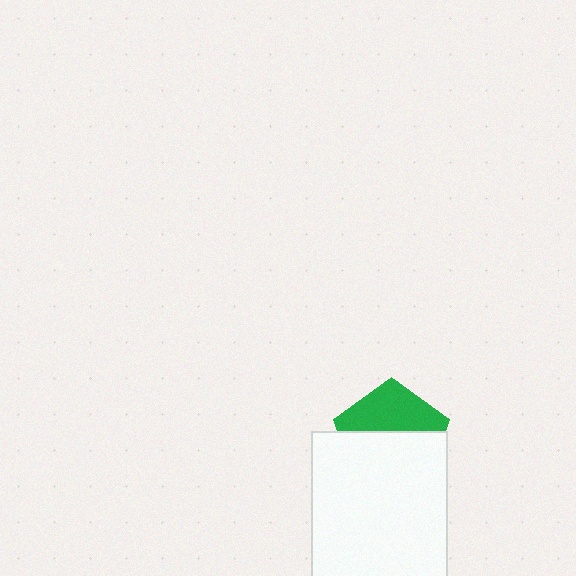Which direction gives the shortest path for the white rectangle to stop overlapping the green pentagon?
Moving down gives the shortest separation.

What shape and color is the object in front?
The object in front is a white rectangle.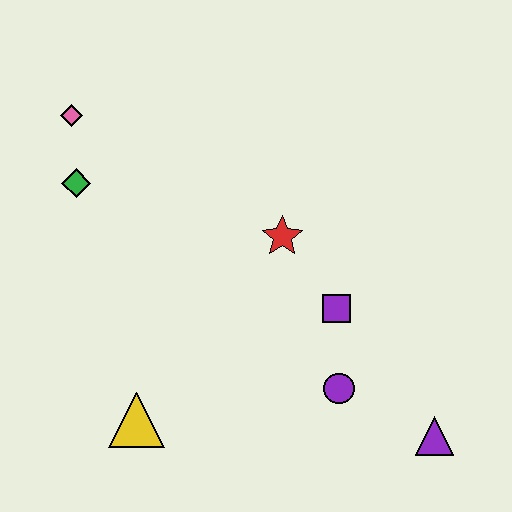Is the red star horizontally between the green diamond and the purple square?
Yes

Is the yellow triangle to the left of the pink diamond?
No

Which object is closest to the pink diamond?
The green diamond is closest to the pink diamond.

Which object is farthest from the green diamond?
The purple triangle is farthest from the green diamond.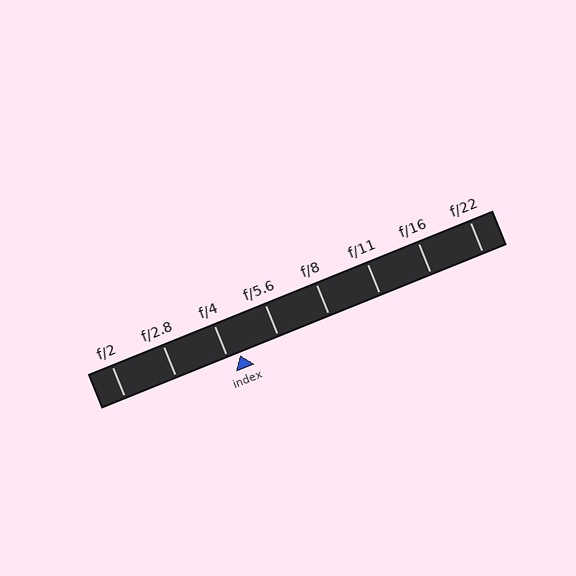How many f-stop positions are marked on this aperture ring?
There are 8 f-stop positions marked.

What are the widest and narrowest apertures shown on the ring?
The widest aperture shown is f/2 and the narrowest is f/22.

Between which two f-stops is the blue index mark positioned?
The index mark is between f/4 and f/5.6.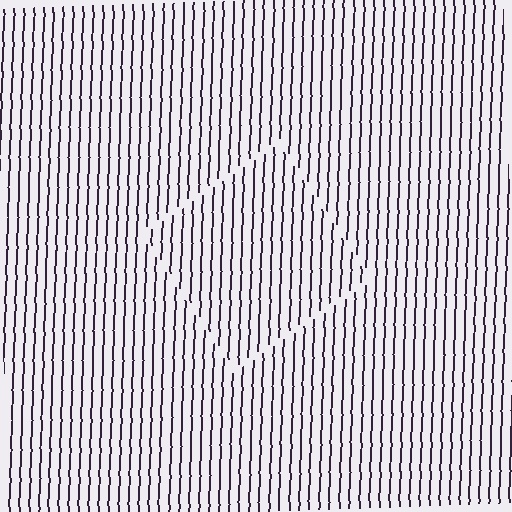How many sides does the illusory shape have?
4 sides — the line-ends trace a square.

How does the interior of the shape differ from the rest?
The interior of the shape contains the same grating, shifted by half a period — the contour is defined by the phase discontinuity where line-ends from the inner and outer gratings abut.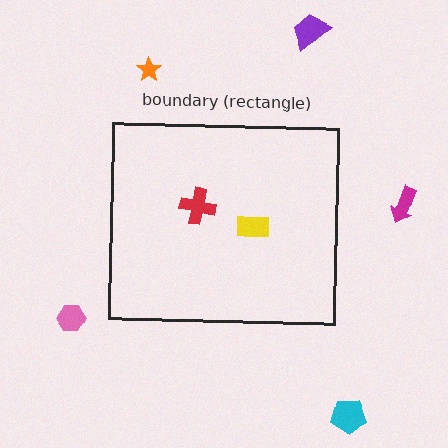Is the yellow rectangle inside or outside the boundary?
Inside.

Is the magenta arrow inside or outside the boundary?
Outside.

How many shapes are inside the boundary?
2 inside, 5 outside.